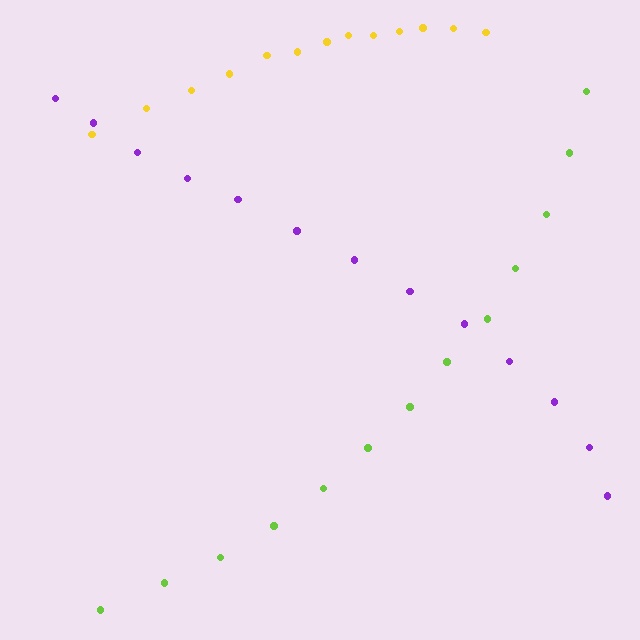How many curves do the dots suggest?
There are 3 distinct paths.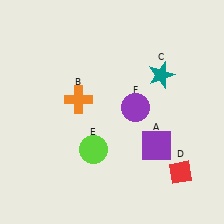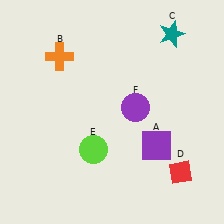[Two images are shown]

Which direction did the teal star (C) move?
The teal star (C) moved up.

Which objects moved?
The objects that moved are: the orange cross (B), the teal star (C).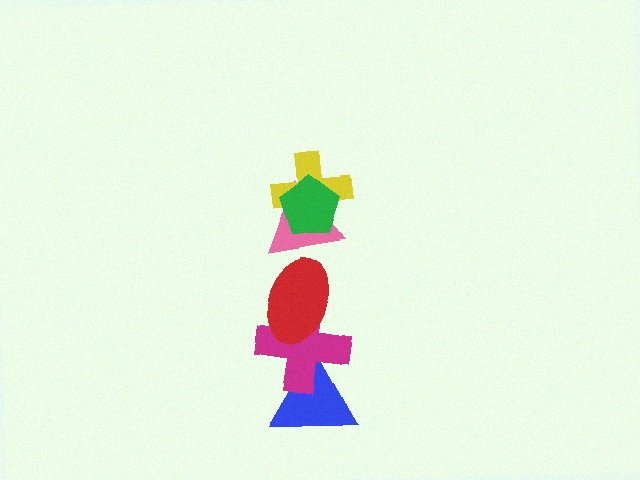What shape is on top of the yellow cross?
The green pentagon is on top of the yellow cross.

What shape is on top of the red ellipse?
The pink triangle is on top of the red ellipse.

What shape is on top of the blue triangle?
The magenta cross is on top of the blue triangle.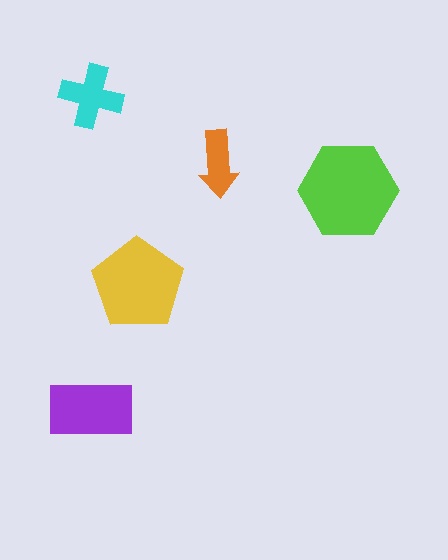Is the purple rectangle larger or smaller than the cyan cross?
Larger.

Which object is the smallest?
The orange arrow.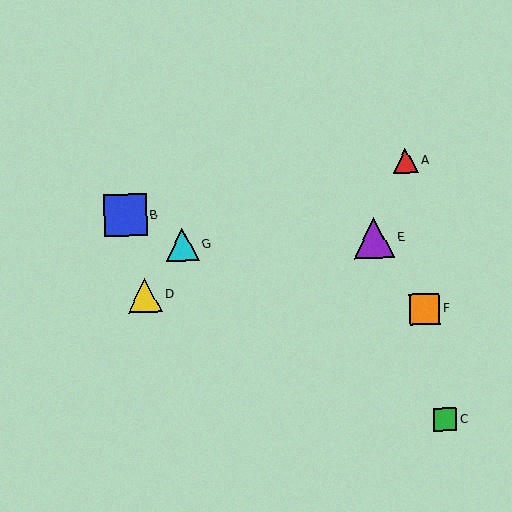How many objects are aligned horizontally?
2 objects (E, G) are aligned horizontally.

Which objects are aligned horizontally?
Objects E, G are aligned horizontally.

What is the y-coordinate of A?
Object A is at y≈161.